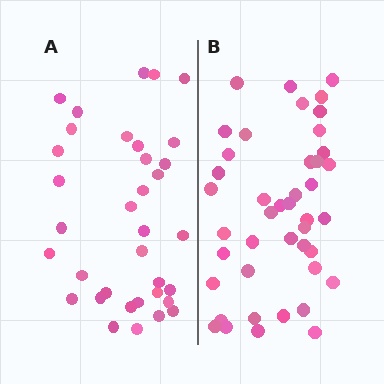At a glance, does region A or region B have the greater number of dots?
Region B (the right region) has more dots.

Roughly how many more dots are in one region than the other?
Region B has roughly 8 or so more dots than region A.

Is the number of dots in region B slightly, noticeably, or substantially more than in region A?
Region B has only slightly more — the two regions are fairly close. The ratio is roughly 1.2 to 1.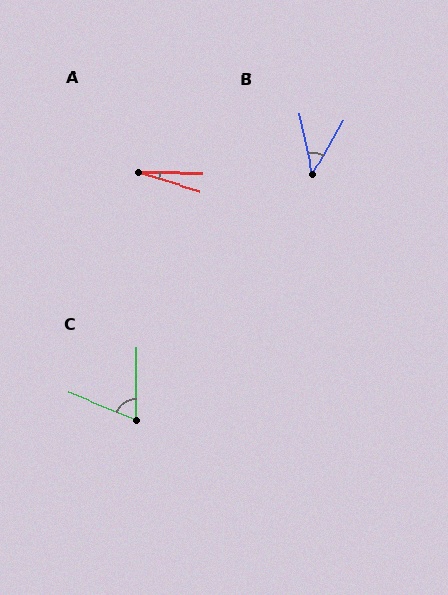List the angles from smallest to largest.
A (16°), B (42°), C (68°).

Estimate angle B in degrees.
Approximately 42 degrees.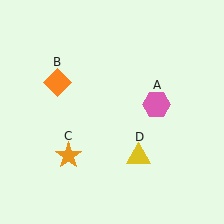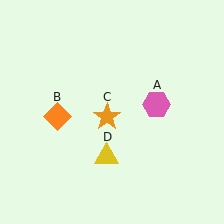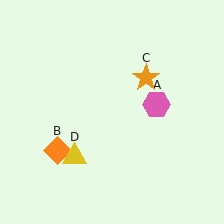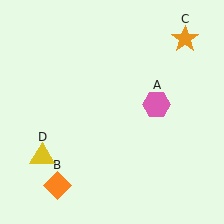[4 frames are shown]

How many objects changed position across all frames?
3 objects changed position: orange diamond (object B), orange star (object C), yellow triangle (object D).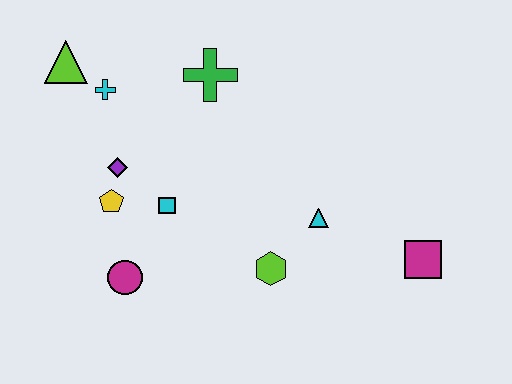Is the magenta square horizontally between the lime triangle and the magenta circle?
No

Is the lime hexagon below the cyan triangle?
Yes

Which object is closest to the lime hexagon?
The cyan triangle is closest to the lime hexagon.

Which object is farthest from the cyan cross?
The magenta square is farthest from the cyan cross.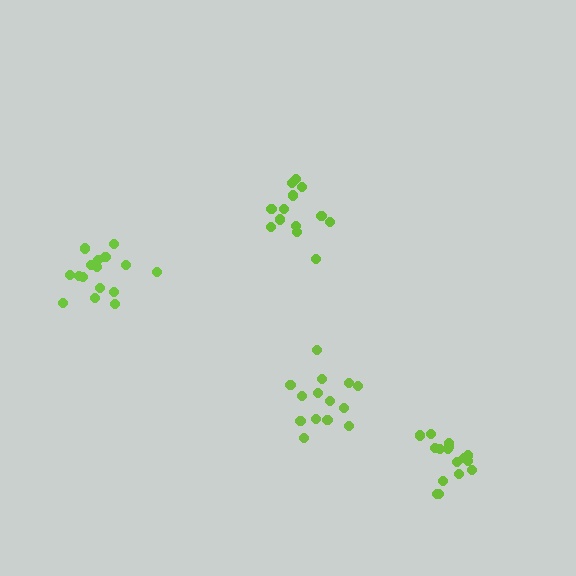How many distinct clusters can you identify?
There are 4 distinct clusters.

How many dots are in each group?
Group 1: 16 dots, Group 2: 16 dots, Group 3: 14 dots, Group 4: 13 dots (59 total).